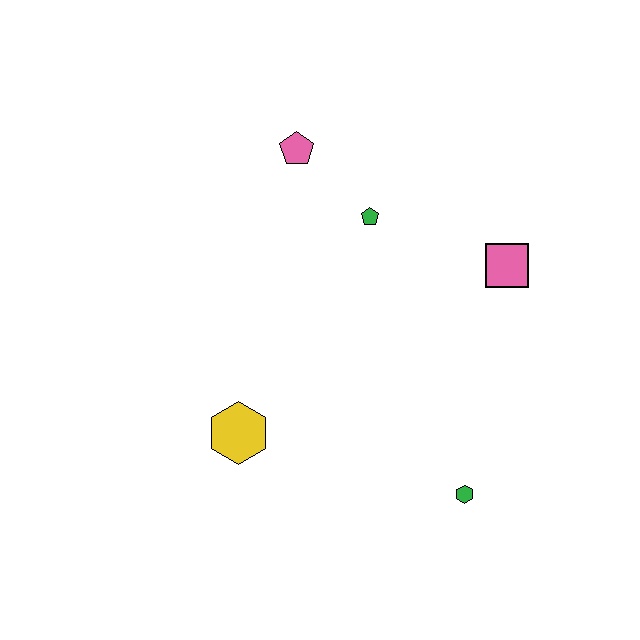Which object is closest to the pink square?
The green pentagon is closest to the pink square.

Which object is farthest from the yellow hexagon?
The pink square is farthest from the yellow hexagon.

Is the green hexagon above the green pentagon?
No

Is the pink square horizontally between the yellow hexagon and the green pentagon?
No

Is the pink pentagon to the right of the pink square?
No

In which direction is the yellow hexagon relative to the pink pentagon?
The yellow hexagon is below the pink pentagon.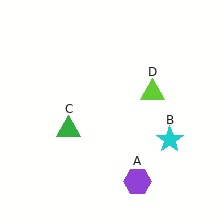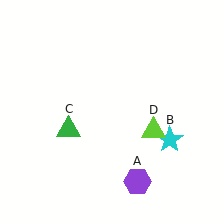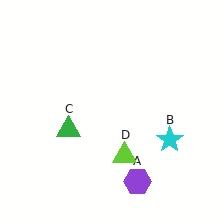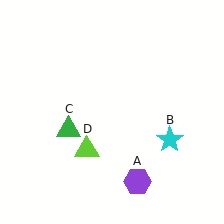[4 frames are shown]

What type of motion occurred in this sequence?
The lime triangle (object D) rotated clockwise around the center of the scene.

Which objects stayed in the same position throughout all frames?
Purple hexagon (object A) and cyan star (object B) and green triangle (object C) remained stationary.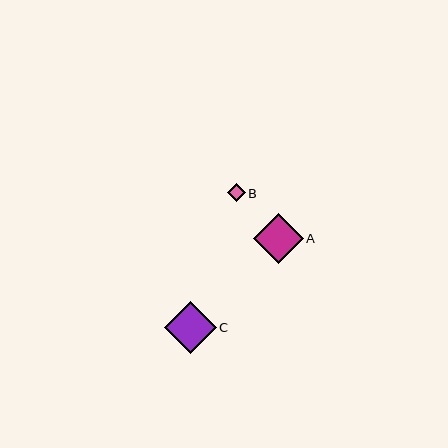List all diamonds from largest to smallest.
From largest to smallest: C, A, B.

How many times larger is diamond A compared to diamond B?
Diamond A is approximately 2.7 times the size of diamond B.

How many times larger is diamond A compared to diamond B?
Diamond A is approximately 2.7 times the size of diamond B.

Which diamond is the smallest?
Diamond B is the smallest with a size of approximately 18 pixels.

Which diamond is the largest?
Diamond C is the largest with a size of approximately 52 pixels.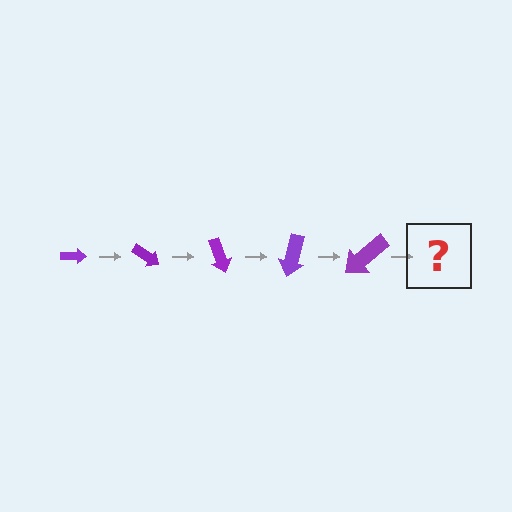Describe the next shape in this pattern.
It should be an arrow, larger than the previous one and rotated 175 degrees from the start.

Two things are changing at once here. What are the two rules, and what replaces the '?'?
The two rules are that the arrow grows larger each step and it rotates 35 degrees each step. The '?' should be an arrow, larger than the previous one and rotated 175 degrees from the start.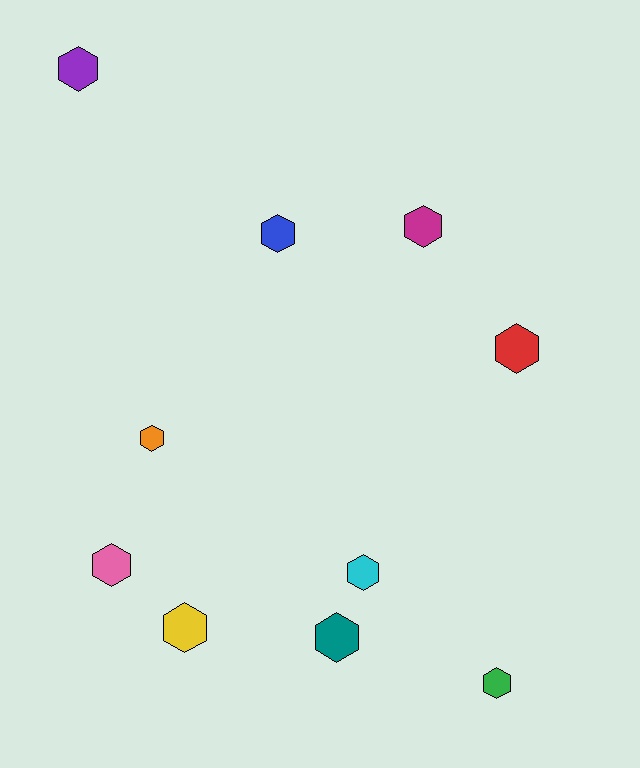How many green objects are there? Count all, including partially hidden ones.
There is 1 green object.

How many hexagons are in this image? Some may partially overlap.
There are 10 hexagons.